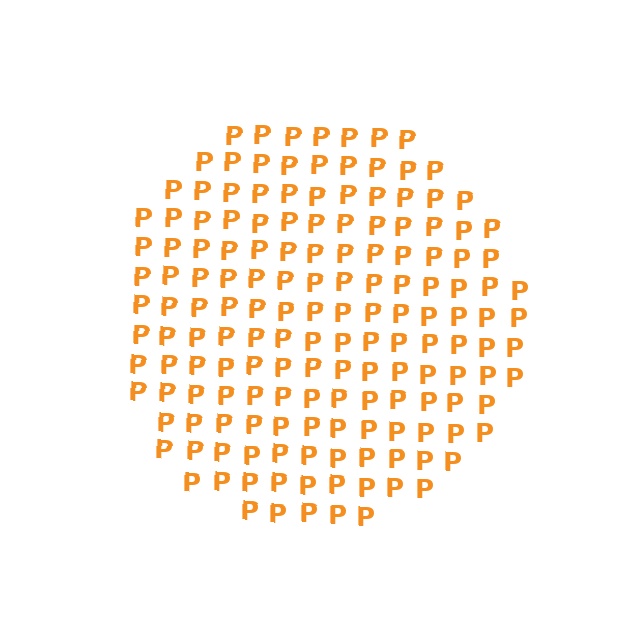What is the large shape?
The large shape is a circle.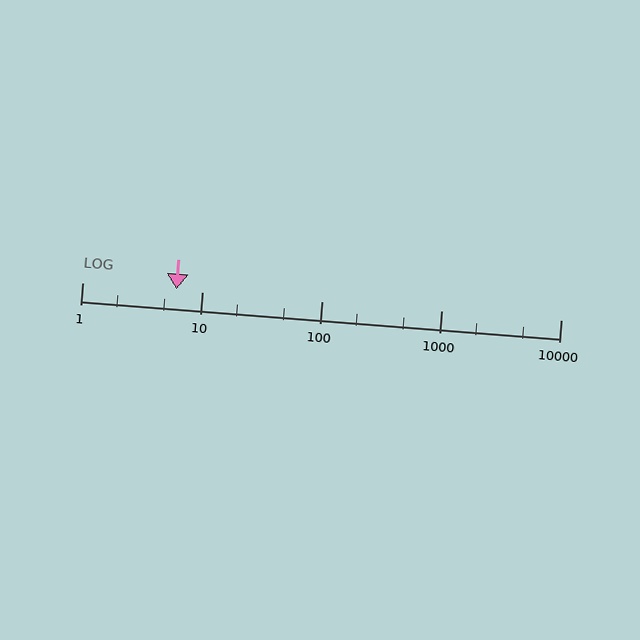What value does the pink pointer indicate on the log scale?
The pointer indicates approximately 6.1.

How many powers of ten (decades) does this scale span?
The scale spans 4 decades, from 1 to 10000.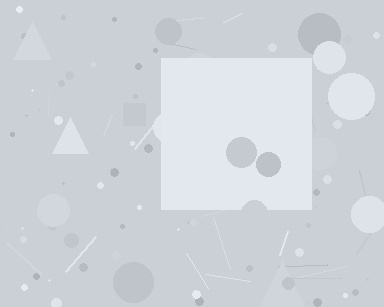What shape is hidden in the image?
A square is hidden in the image.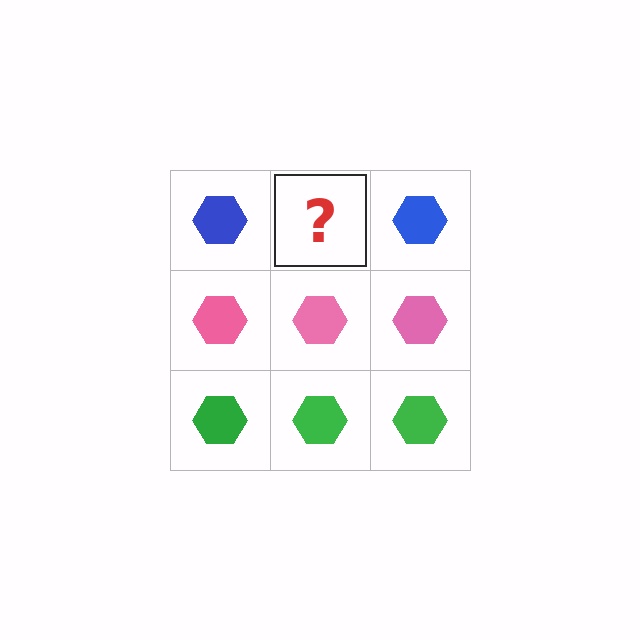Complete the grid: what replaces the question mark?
The question mark should be replaced with a blue hexagon.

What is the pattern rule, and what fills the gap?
The rule is that each row has a consistent color. The gap should be filled with a blue hexagon.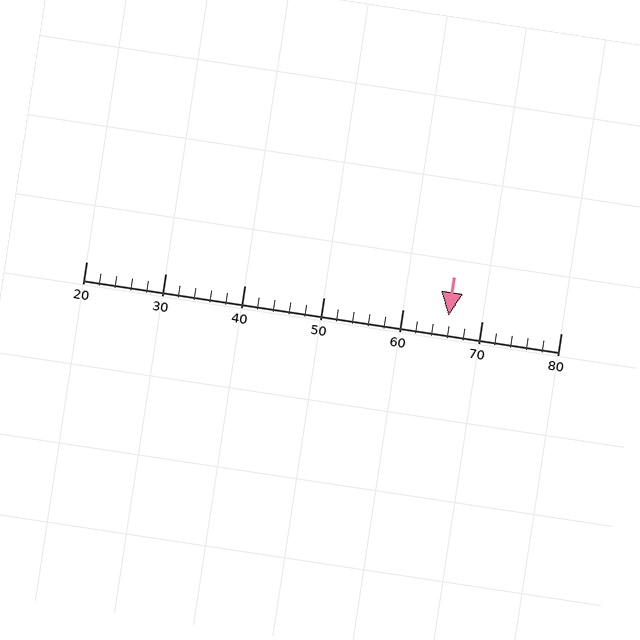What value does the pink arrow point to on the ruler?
The pink arrow points to approximately 66.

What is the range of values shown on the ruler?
The ruler shows values from 20 to 80.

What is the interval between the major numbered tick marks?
The major tick marks are spaced 10 units apart.